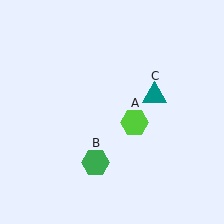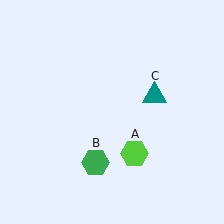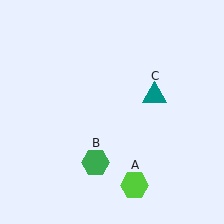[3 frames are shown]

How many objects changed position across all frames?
1 object changed position: lime hexagon (object A).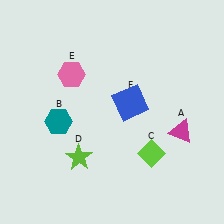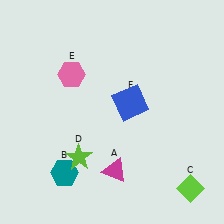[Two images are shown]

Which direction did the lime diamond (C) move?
The lime diamond (C) moved right.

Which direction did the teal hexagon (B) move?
The teal hexagon (B) moved down.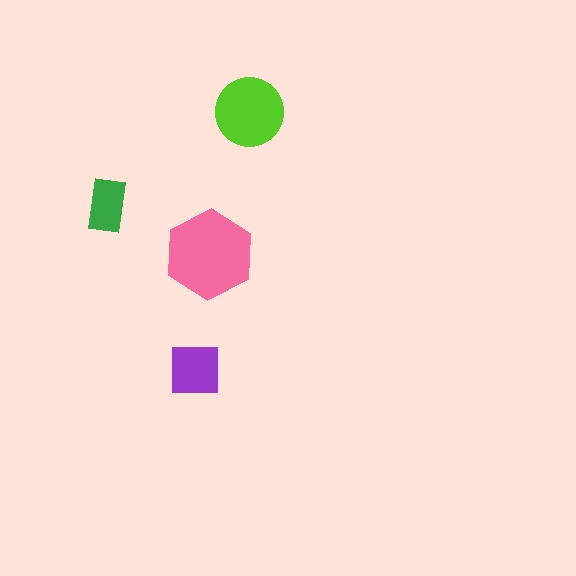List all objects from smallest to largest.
The green rectangle, the purple square, the lime circle, the pink hexagon.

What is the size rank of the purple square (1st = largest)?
3rd.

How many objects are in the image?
There are 4 objects in the image.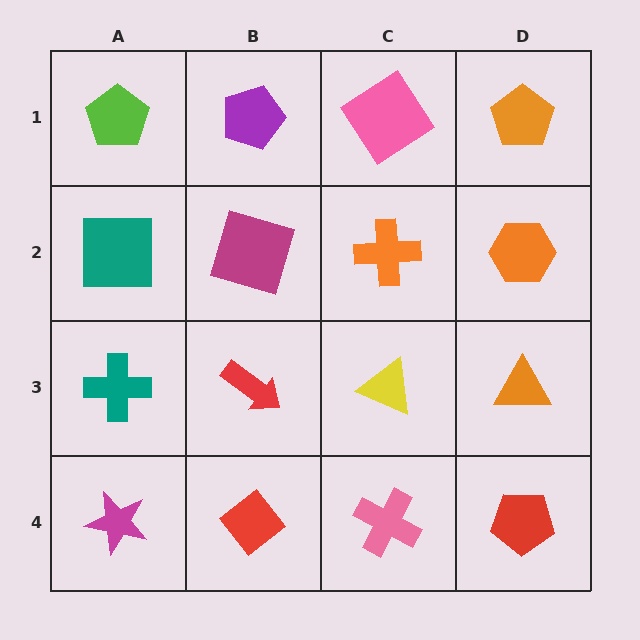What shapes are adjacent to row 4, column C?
A yellow triangle (row 3, column C), a red diamond (row 4, column B), a red pentagon (row 4, column D).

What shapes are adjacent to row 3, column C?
An orange cross (row 2, column C), a pink cross (row 4, column C), a red arrow (row 3, column B), an orange triangle (row 3, column D).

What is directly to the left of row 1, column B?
A lime pentagon.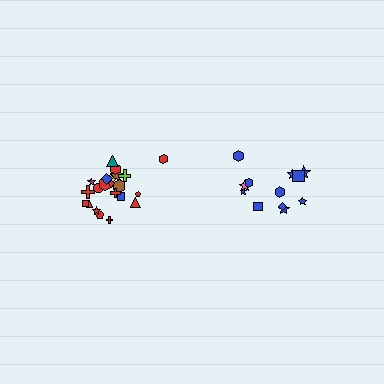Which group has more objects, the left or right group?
The left group.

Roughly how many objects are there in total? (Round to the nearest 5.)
Roughly 35 objects in total.